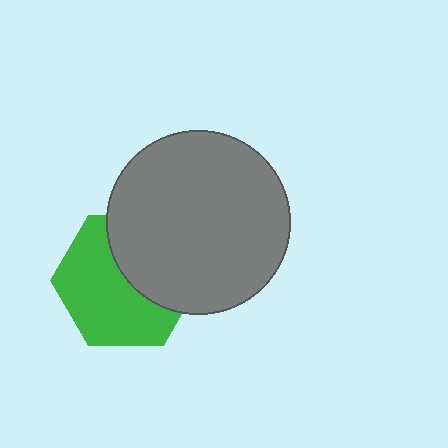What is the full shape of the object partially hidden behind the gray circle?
The partially hidden object is a green hexagon.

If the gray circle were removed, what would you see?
You would see the complete green hexagon.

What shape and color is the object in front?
The object in front is a gray circle.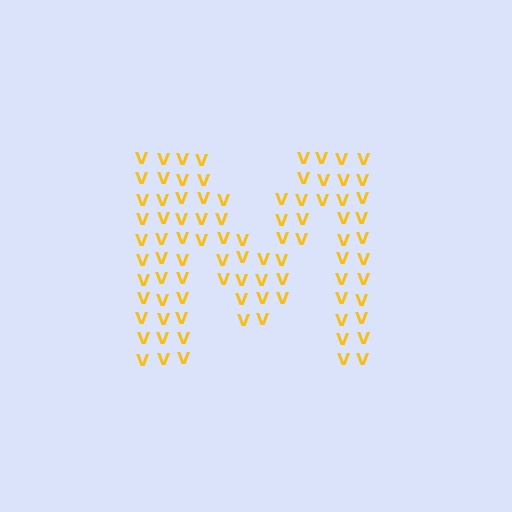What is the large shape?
The large shape is the letter M.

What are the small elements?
The small elements are letter V's.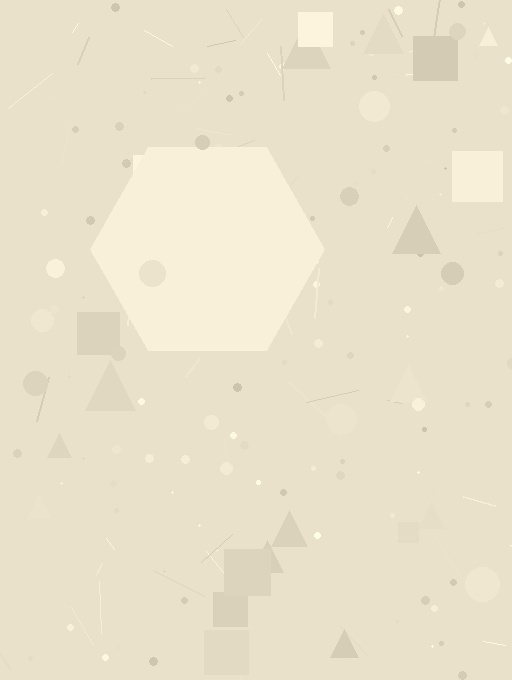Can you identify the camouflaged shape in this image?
The camouflaged shape is a hexagon.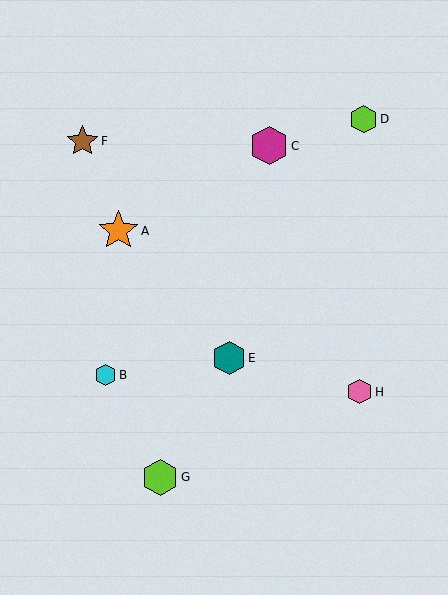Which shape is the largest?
The orange star (labeled A) is the largest.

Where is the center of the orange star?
The center of the orange star is at (118, 231).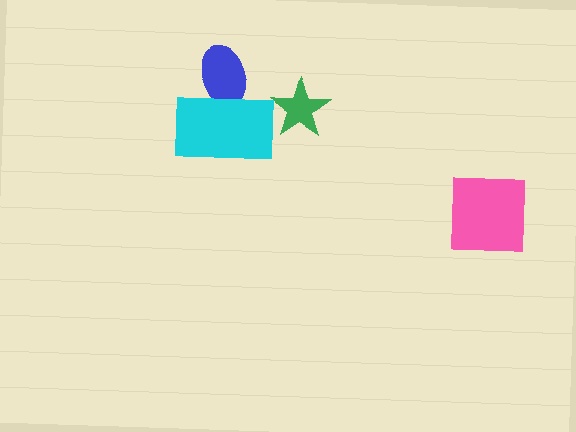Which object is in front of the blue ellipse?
The cyan rectangle is in front of the blue ellipse.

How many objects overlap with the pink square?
0 objects overlap with the pink square.